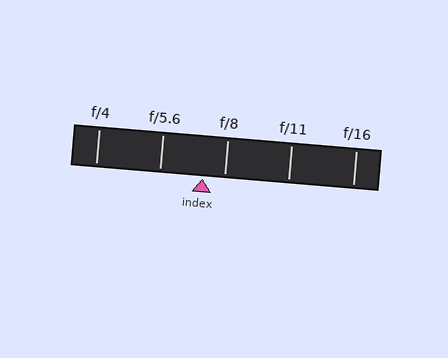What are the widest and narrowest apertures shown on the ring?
The widest aperture shown is f/4 and the narrowest is f/16.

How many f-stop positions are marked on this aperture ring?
There are 5 f-stop positions marked.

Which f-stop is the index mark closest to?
The index mark is closest to f/8.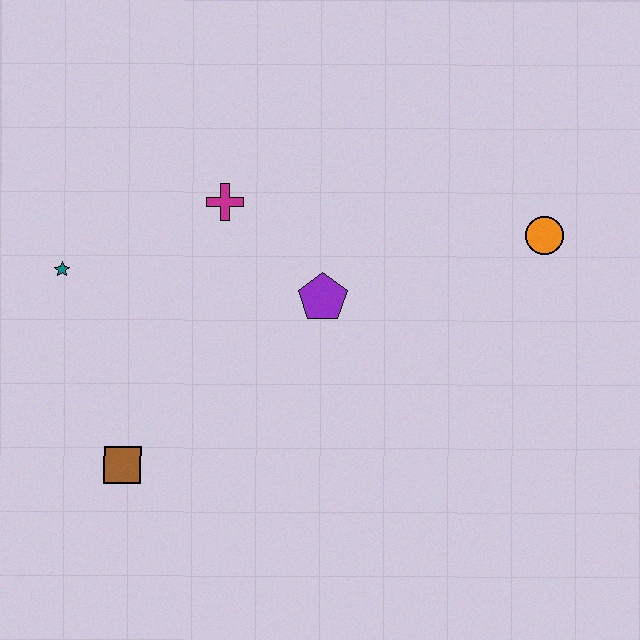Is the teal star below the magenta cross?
Yes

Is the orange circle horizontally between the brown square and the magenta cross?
No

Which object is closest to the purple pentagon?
The magenta cross is closest to the purple pentagon.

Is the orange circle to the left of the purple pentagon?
No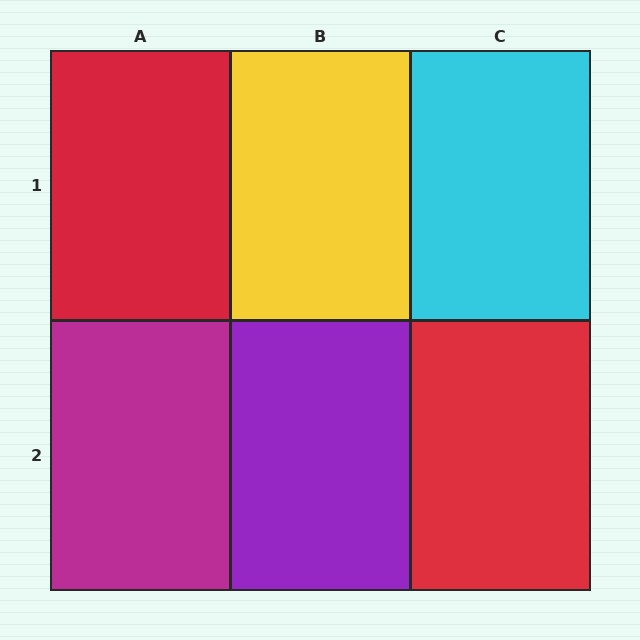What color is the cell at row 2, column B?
Purple.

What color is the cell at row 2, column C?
Red.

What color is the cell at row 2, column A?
Magenta.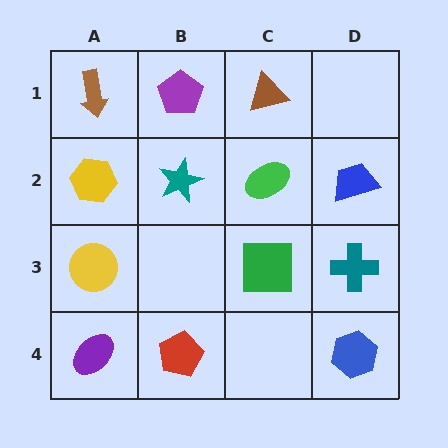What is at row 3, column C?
A green square.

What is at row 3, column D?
A teal cross.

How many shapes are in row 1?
3 shapes.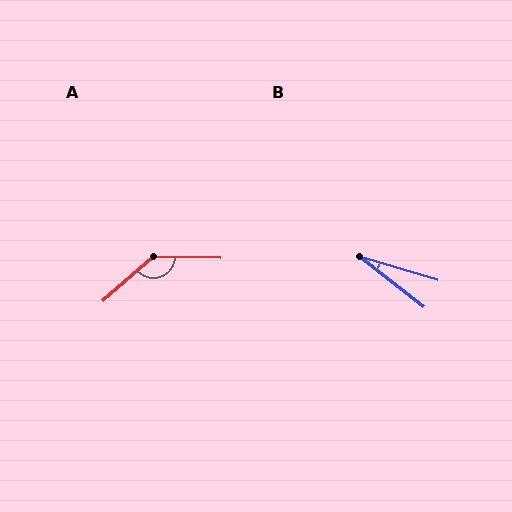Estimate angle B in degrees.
Approximately 21 degrees.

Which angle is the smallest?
B, at approximately 21 degrees.